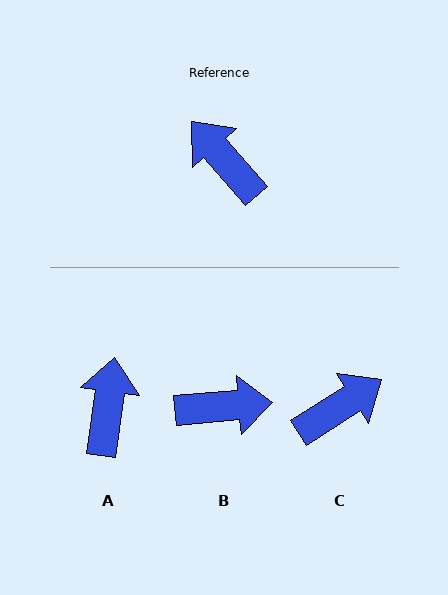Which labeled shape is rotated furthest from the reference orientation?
B, about 126 degrees away.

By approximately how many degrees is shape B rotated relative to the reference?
Approximately 126 degrees clockwise.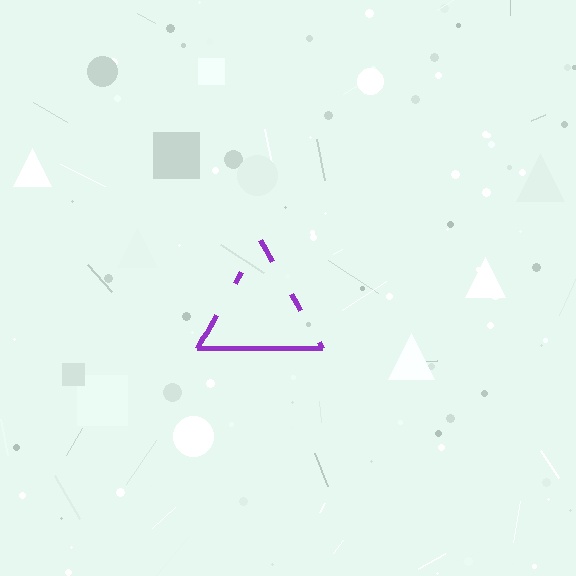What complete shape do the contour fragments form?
The contour fragments form a triangle.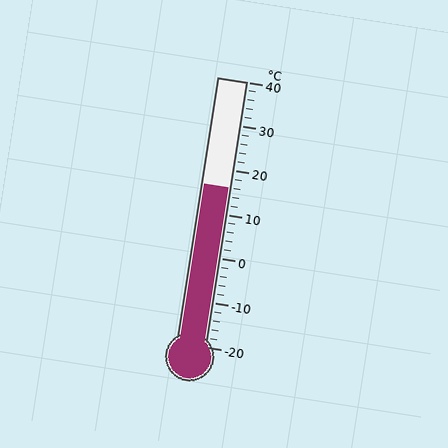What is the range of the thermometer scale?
The thermometer scale ranges from -20°C to 40°C.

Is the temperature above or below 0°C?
The temperature is above 0°C.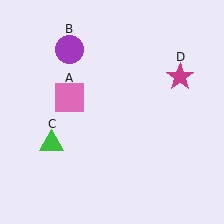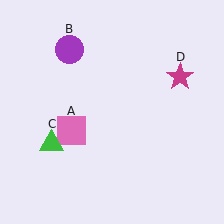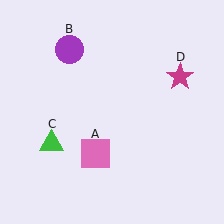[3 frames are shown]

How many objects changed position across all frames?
1 object changed position: pink square (object A).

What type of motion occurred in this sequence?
The pink square (object A) rotated counterclockwise around the center of the scene.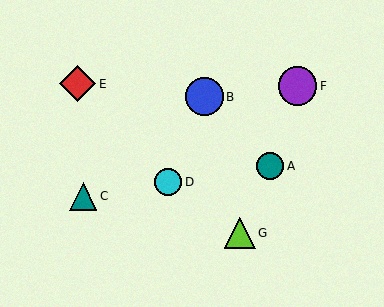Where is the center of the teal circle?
The center of the teal circle is at (270, 166).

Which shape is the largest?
The purple circle (labeled F) is the largest.